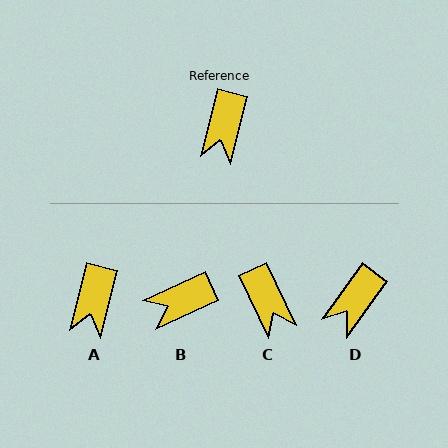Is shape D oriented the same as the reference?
No, it is off by about 22 degrees.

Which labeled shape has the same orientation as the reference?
A.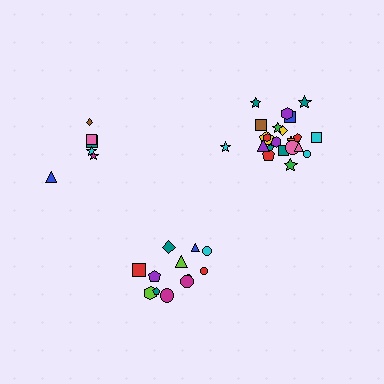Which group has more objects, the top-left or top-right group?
The top-right group.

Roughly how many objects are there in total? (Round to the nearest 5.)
Roughly 40 objects in total.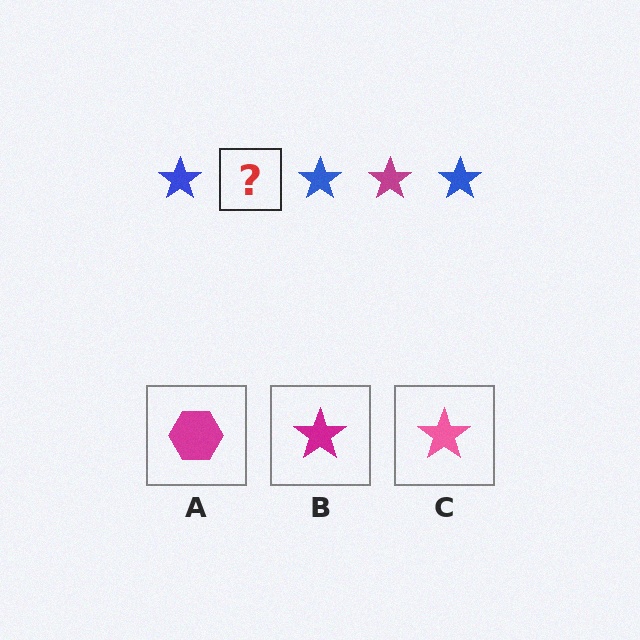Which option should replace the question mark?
Option B.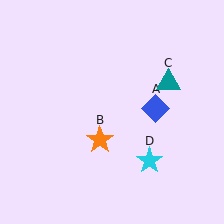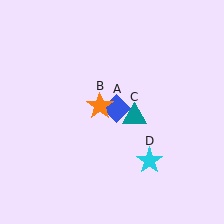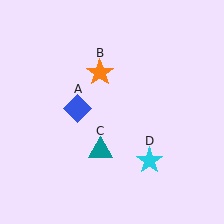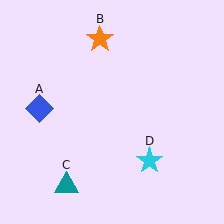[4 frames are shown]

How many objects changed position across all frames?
3 objects changed position: blue diamond (object A), orange star (object B), teal triangle (object C).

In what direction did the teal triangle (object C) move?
The teal triangle (object C) moved down and to the left.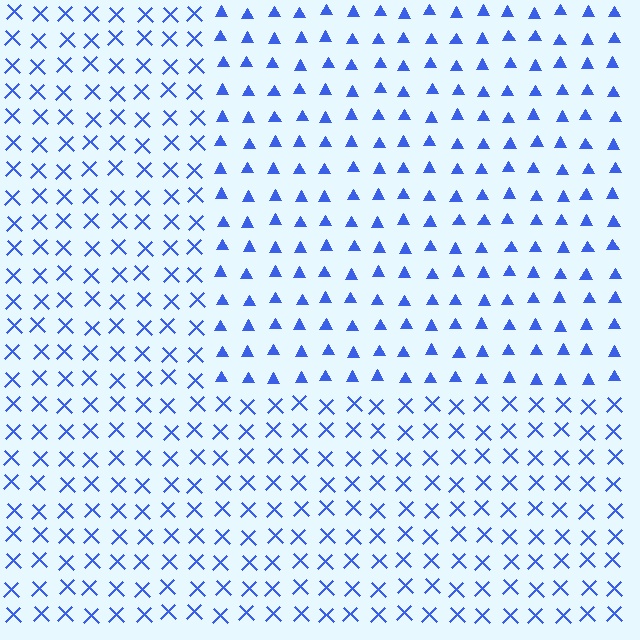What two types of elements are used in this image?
The image uses triangles inside the rectangle region and X marks outside it.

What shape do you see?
I see a rectangle.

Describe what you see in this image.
The image is filled with small blue elements arranged in a uniform grid. A rectangle-shaped region contains triangles, while the surrounding area contains X marks. The boundary is defined purely by the change in element shape.